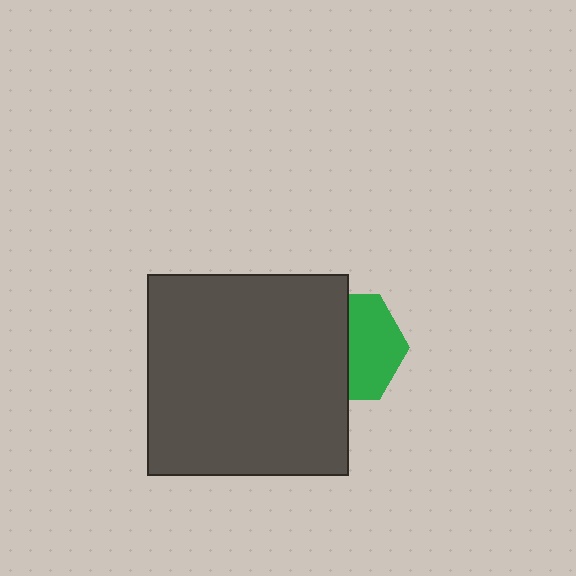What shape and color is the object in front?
The object in front is a dark gray square.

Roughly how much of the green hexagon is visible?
About half of it is visible (roughly 50%).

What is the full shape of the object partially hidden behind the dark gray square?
The partially hidden object is a green hexagon.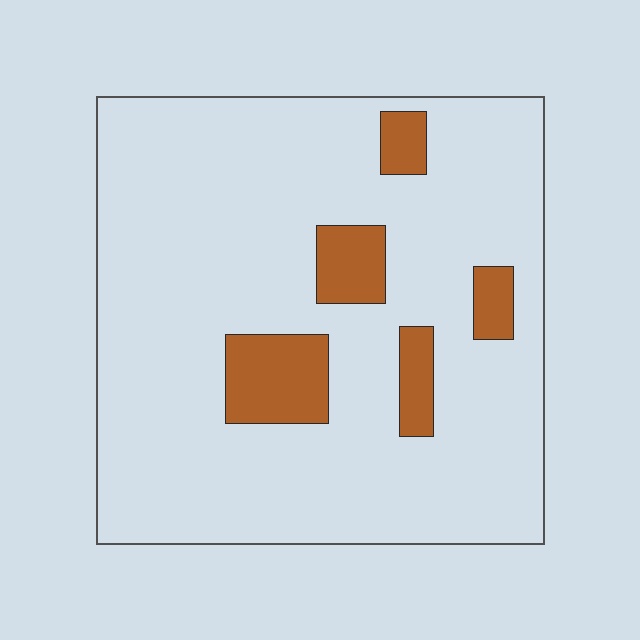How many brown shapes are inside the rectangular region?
5.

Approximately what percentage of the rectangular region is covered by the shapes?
Approximately 10%.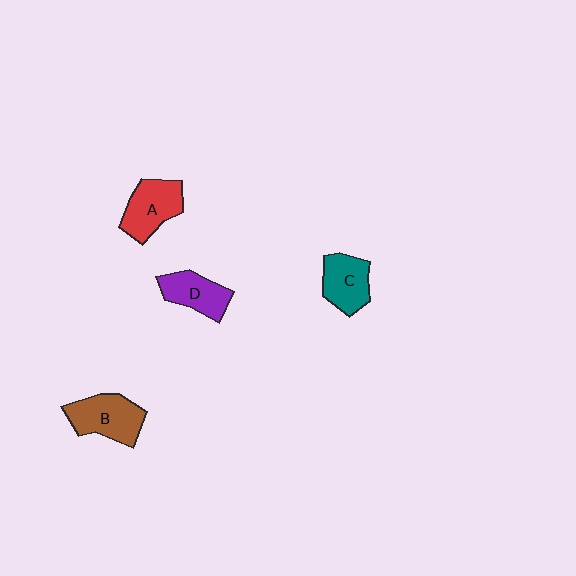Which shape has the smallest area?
Shape D (purple).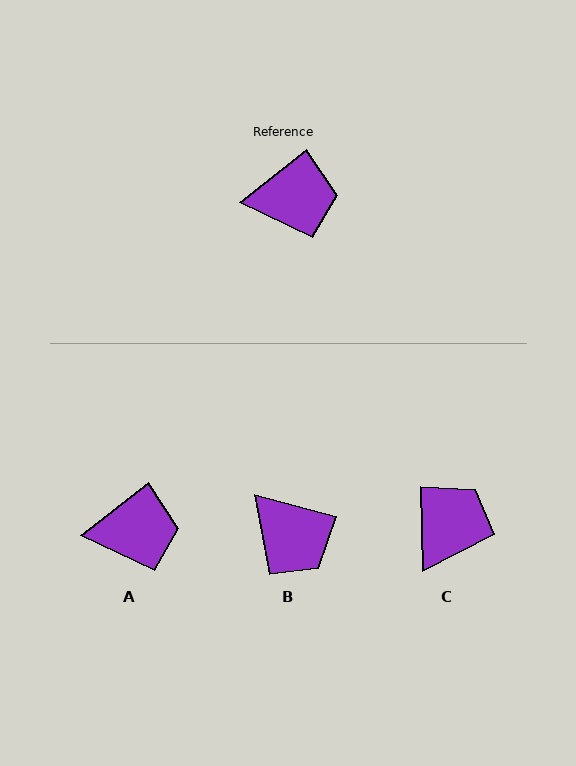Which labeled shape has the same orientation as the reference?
A.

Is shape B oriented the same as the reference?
No, it is off by about 53 degrees.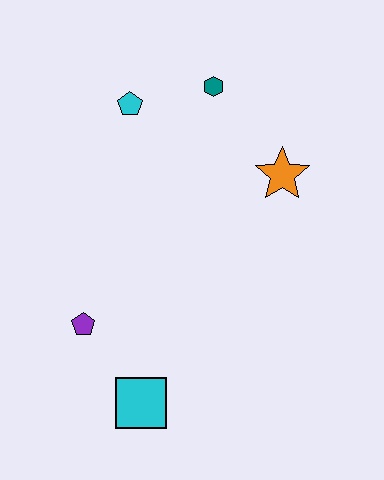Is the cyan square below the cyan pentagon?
Yes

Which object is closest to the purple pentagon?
The cyan square is closest to the purple pentagon.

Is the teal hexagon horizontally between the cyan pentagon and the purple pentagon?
No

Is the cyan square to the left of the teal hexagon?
Yes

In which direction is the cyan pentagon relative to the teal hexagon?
The cyan pentagon is to the left of the teal hexagon.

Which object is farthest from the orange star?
The cyan square is farthest from the orange star.